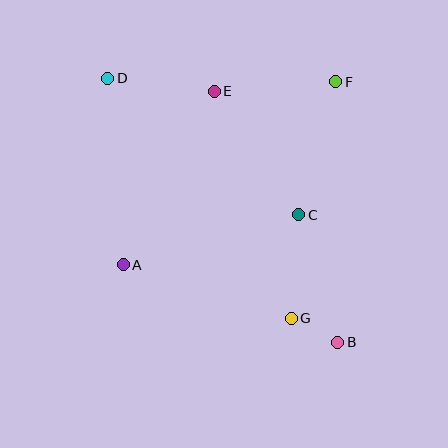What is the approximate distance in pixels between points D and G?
The distance between D and G is approximately 302 pixels.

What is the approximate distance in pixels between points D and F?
The distance between D and F is approximately 228 pixels.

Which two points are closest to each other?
Points B and G are closest to each other.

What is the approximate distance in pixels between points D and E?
The distance between D and E is approximately 107 pixels.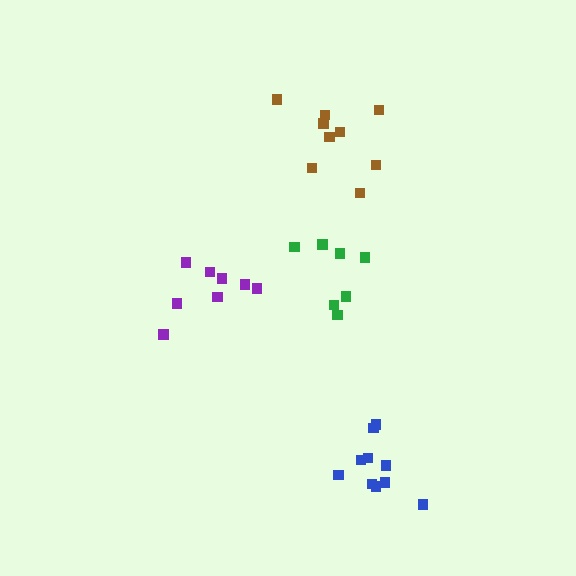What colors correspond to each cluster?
The clusters are colored: purple, green, brown, blue.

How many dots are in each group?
Group 1: 8 dots, Group 2: 7 dots, Group 3: 9 dots, Group 4: 10 dots (34 total).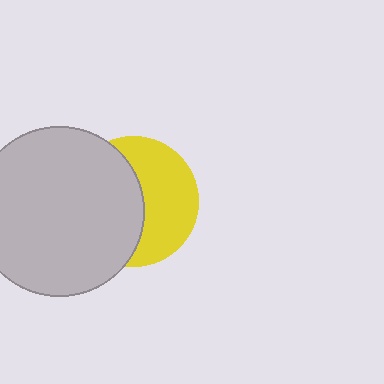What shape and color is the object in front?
The object in front is a light gray circle.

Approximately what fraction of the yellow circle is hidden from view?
Roughly 52% of the yellow circle is hidden behind the light gray circle.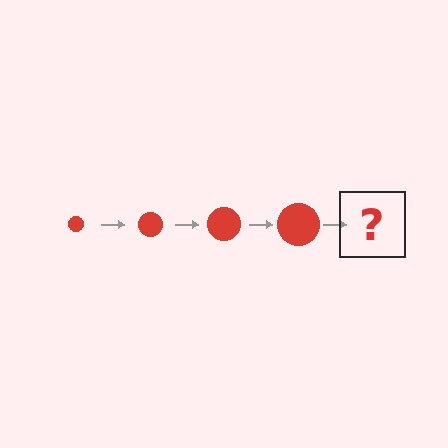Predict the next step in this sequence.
The next step is a red circle, larger than the previous one.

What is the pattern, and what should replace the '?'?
The pattern is that the circle gets progressively larger each step. The '?' should be a red circle, larger than the previous one.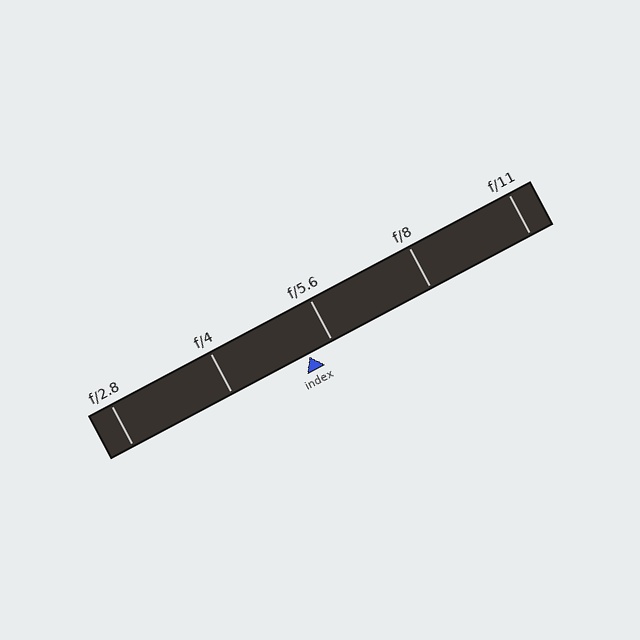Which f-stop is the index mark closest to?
The index mark is closest to f/5.6.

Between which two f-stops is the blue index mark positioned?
The index mark is between f/4 and f/5.6.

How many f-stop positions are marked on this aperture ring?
There are 5 f-stop positions marked.